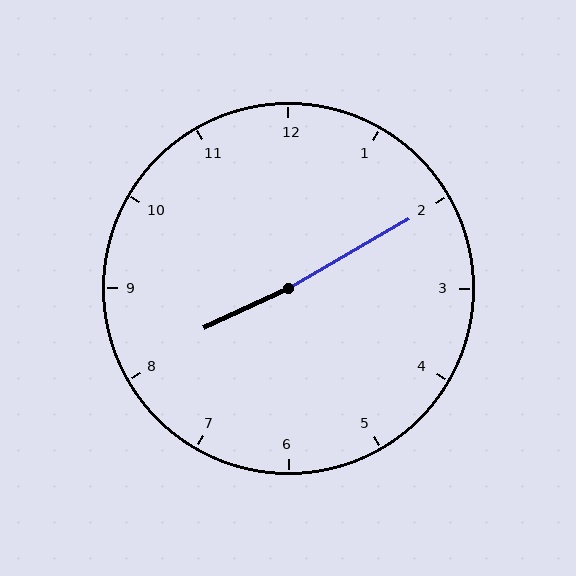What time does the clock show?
8:10.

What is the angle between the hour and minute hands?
Approximately 175 degrees.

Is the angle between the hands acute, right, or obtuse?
It is obtuse.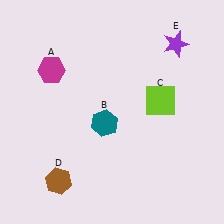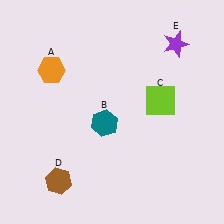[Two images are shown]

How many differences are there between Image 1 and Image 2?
There is 1 difference between the two images.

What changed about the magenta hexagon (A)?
In Image 1, A is magenta. In Image 2, it changed to orange.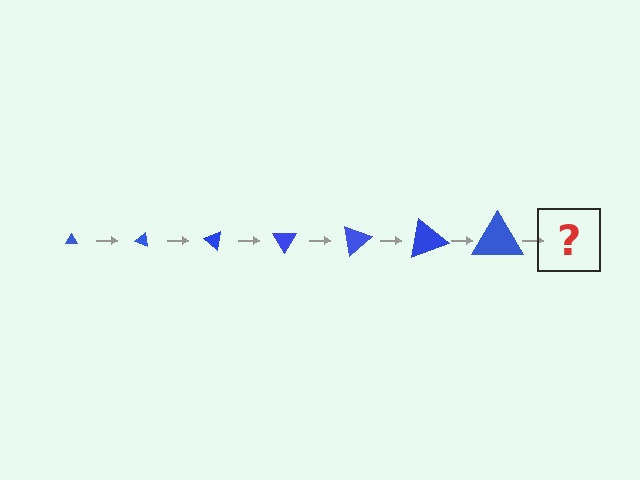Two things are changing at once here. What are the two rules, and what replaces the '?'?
The two rules are that the triangle grows larger each step and it rotates 20 degrees each step. The '?' should be a triangle, larger than the previous one and rotated 140 degrees from the start.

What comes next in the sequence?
The next element should be a triangle, larger than the previous one and rotated 140 degrees from the start.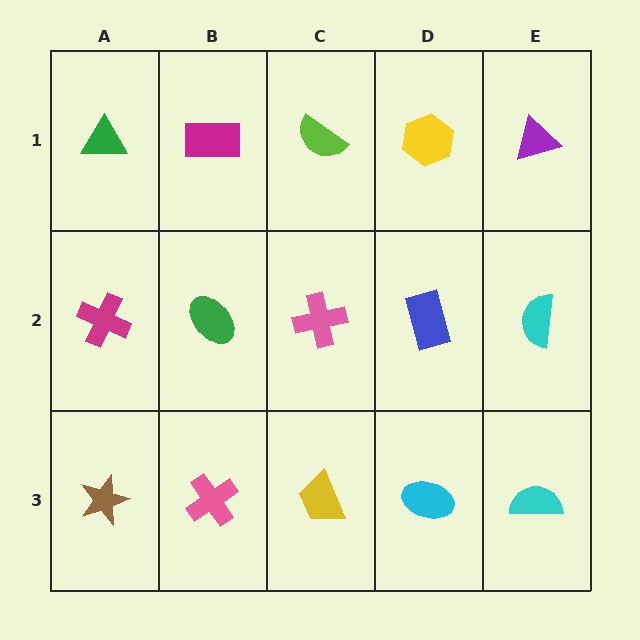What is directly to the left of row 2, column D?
A pink cross.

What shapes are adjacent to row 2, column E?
A purple triangle (row 1, column E), a cyan semicircle (row 3, column E), a blue rectangle (row 2, column D).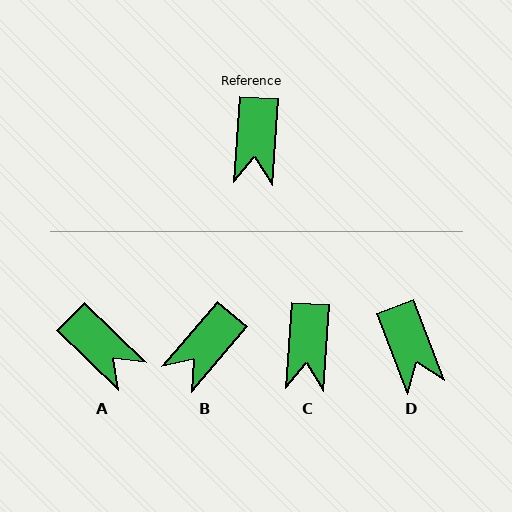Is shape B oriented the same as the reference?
No, it is off by about 36 degrees.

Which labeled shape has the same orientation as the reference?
C.